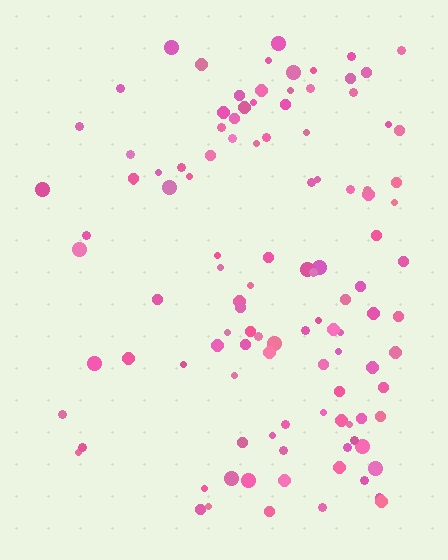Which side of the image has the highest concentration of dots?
The right.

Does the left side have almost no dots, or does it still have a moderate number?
Still a moderate number, just noticeably fewer than the right.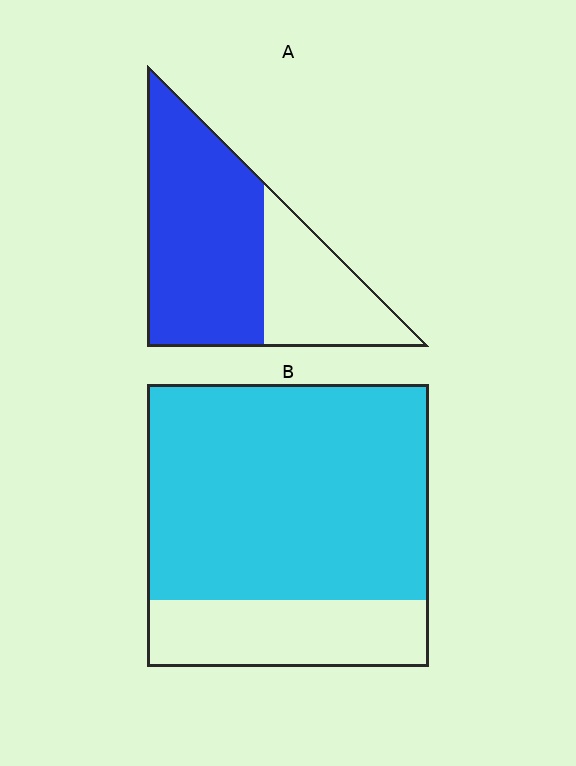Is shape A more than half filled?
Yes.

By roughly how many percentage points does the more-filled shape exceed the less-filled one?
By roughly 10 percentage points (B over A).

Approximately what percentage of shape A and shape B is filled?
A is approximately 65% and B is approximately 75%.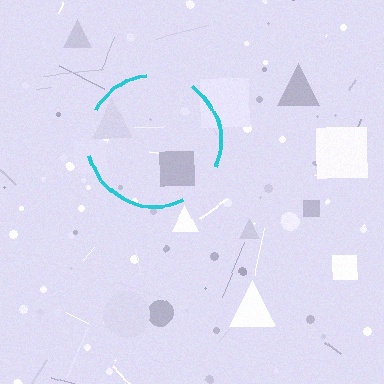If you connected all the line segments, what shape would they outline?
They would outline a circle.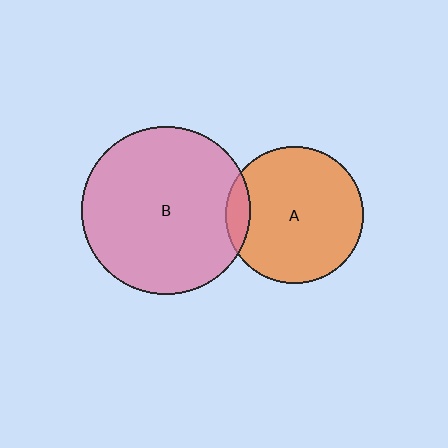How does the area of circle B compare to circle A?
Approximately 1.5 times.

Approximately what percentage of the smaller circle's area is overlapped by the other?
Approximately 10%.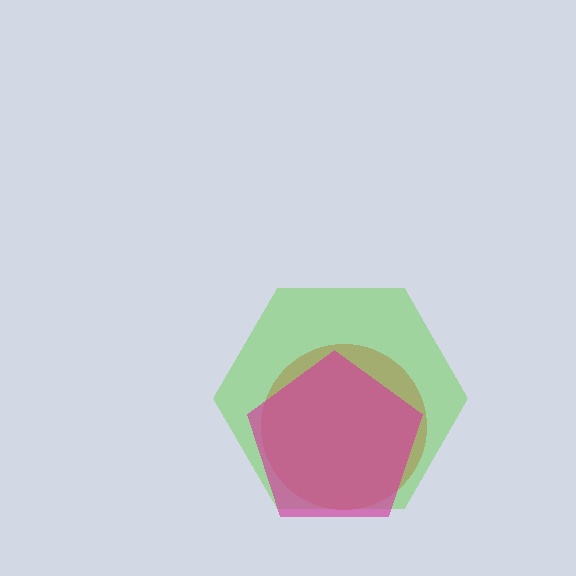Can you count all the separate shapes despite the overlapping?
Yes, there are 3 separate shapes.